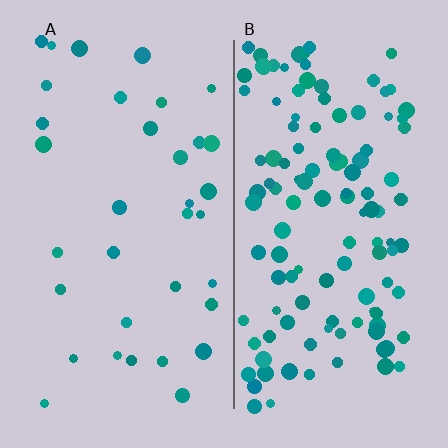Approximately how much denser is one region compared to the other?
Approximately 3.6× — region B over region A.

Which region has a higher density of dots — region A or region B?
B (the right).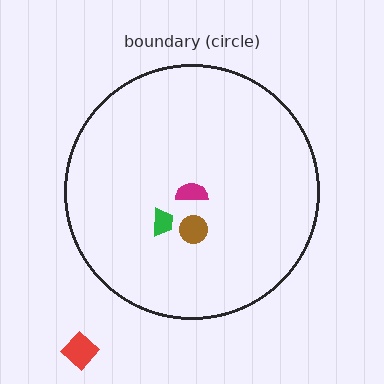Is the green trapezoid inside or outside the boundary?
Inside.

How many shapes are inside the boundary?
3 inside, 1 outside.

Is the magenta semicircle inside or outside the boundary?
Inside.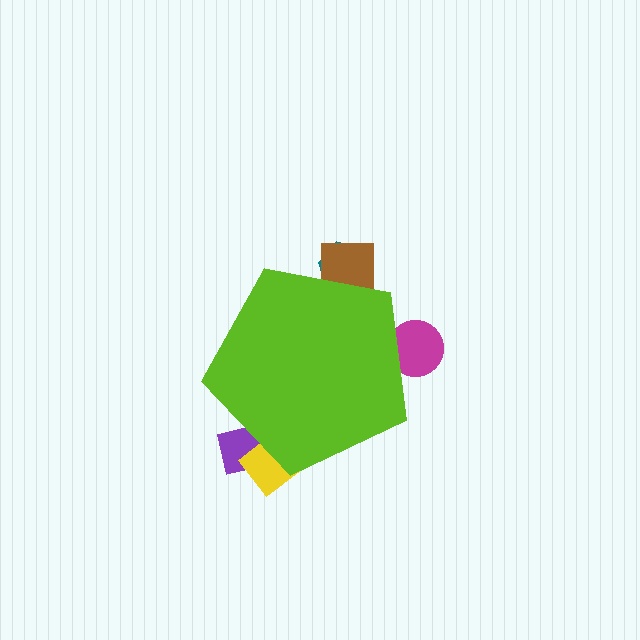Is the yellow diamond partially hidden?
Yes, the yellow diamond is partially hidden behind the lime pentagon.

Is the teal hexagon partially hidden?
Yes, the teal hexagon is partially hidden behind the lime pentagon.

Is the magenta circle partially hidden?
Yes, the magenta circle is partially hidden behind the lime pentagon.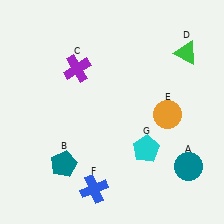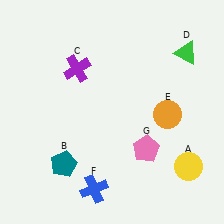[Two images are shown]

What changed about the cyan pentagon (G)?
In Image 1, G is cyan. In Image 2, it changed to pink.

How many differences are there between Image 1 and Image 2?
There are 2 differences between the two images.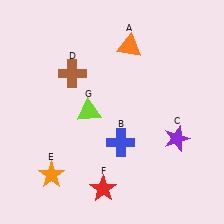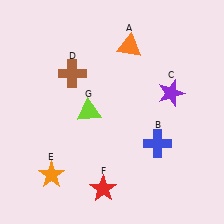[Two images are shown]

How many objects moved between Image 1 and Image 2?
2 objects moved between the two images.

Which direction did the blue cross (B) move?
The blue cross (B) moved right.